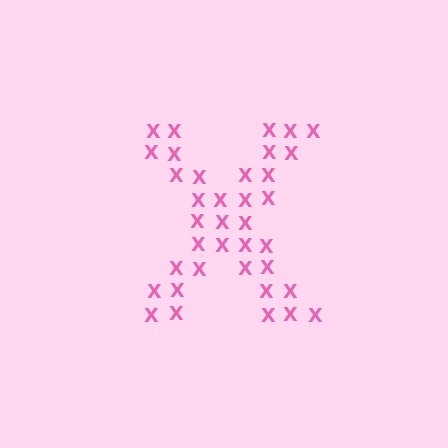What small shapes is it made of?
It is made of small letter X's.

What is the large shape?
The large shape is the letter X.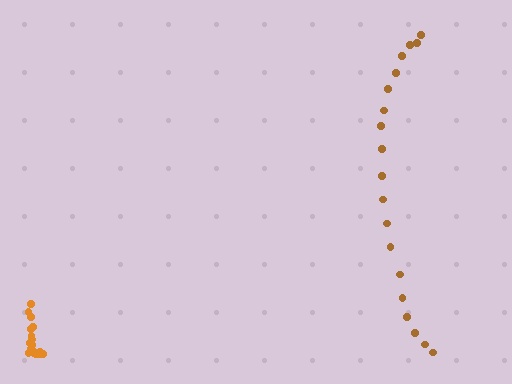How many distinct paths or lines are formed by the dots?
There are 2 distinct paths.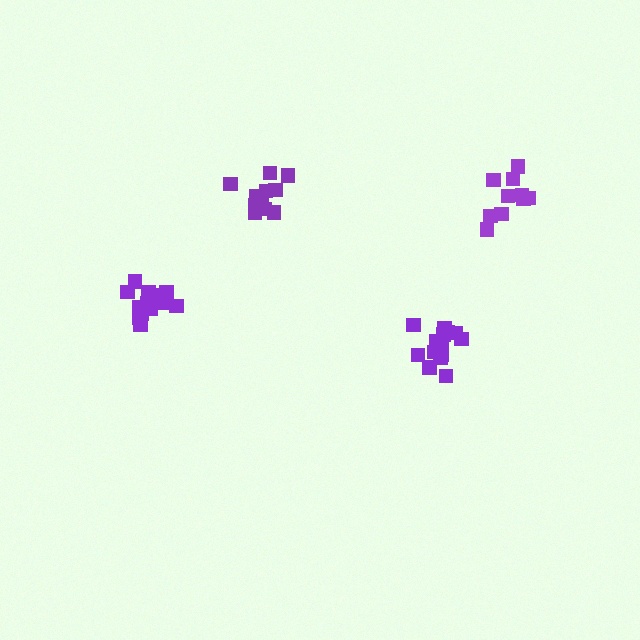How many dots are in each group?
Group 1: 14 dots, Group 2: 14 dots, Group 3: 13 dots, Group 4: 10 dots (51 total).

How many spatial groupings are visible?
There are 4 spatial groupings.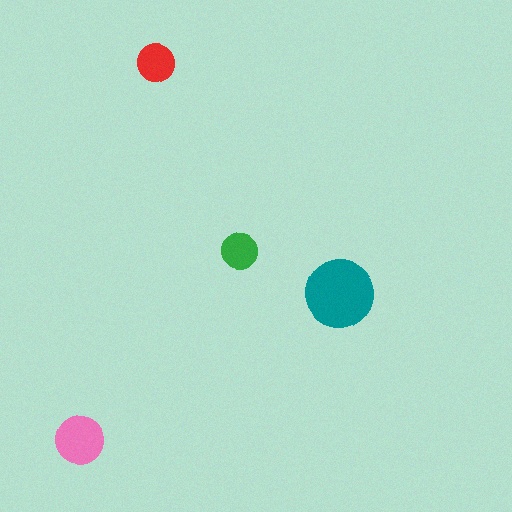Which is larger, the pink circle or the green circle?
The pink one.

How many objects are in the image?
There are 4 objects in the image.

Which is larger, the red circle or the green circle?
The red one.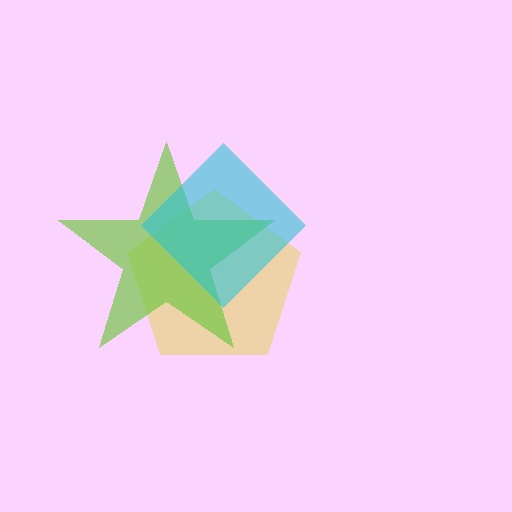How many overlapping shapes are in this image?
There are 3 overlapping shapes in the image.